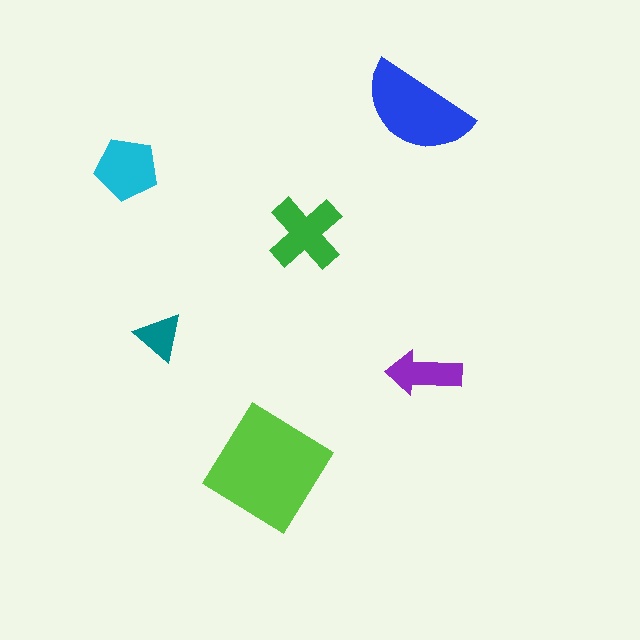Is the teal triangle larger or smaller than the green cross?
Smaller.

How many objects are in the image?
There are 6 objects in the image.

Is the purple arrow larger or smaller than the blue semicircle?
Smaller.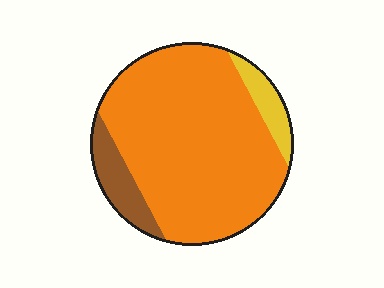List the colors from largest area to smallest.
From largest to smallest: orange, brown, yellow.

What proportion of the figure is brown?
Brown covers roughly 10% of the figure.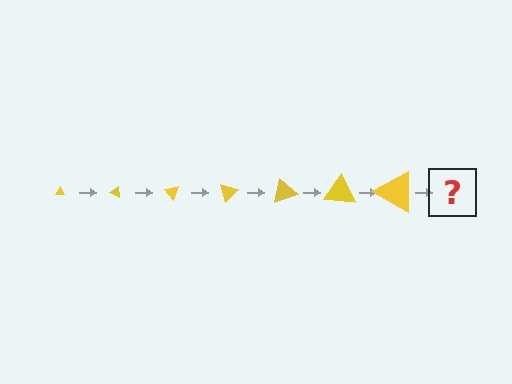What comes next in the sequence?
The next element should be a triangle, larger than the previous one and rotated 175 degrees from the start.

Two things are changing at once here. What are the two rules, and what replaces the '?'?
The two rules are that the triangle grows larger each step and it rotates 25 degrees each step. The '?' should be a triangle, larger than the previous one and rotated 175 degrees from the start.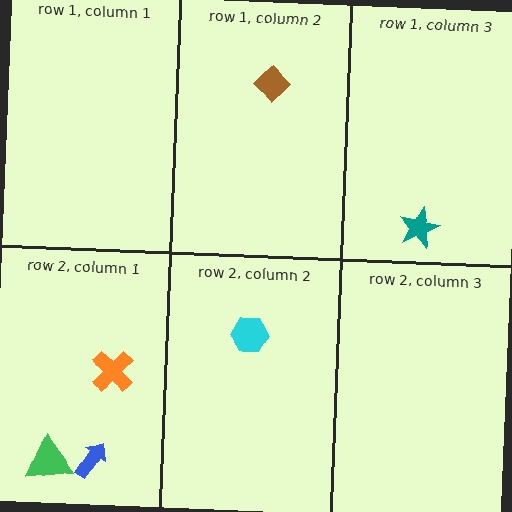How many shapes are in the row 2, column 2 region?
1.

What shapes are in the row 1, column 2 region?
The brown diamond.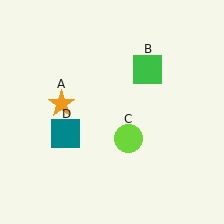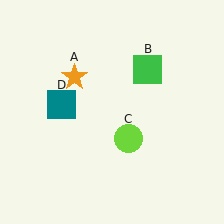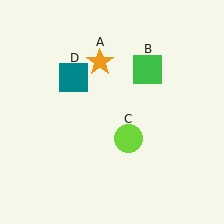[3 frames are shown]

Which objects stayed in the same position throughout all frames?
Green square (object B) and lime circle (object C) remained stationary.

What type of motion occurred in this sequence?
The orange star (object A), teal square (object D) rotated clockwise around the center of the scene.